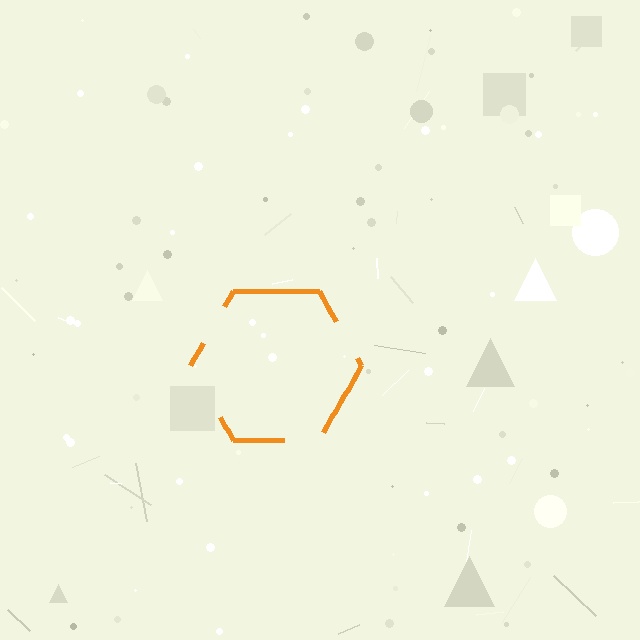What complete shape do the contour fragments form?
The contour fragments form a hexagon.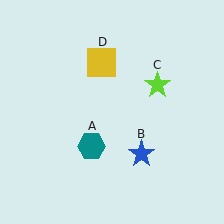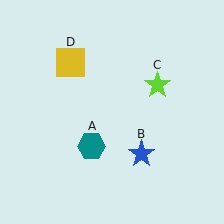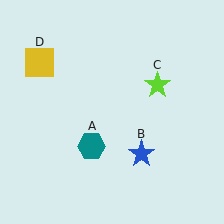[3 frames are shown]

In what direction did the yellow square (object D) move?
The yellow square (object D) moved left.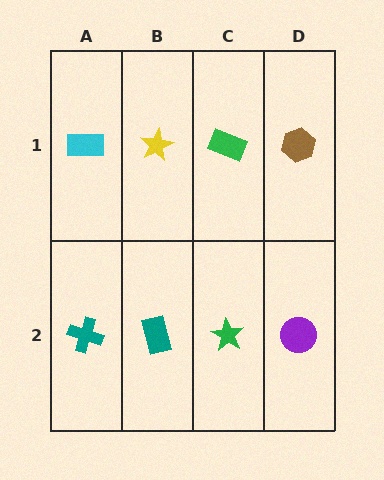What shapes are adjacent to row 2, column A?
A cyan rectangle (row 1, column A), a teal rectangle (row 2, column B).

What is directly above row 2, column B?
A yellow star.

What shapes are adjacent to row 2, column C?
A green rectangle (row 1, column C), a teal rectangle (row 2, column B), a purple circle (row 2, column D).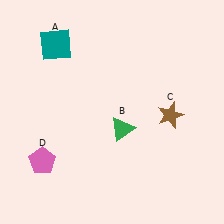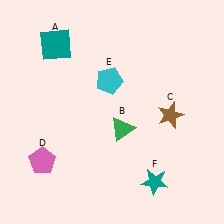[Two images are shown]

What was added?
A cyan pentagon (E), a teal star (F) were added in Image 2.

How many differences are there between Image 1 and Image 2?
There are 2 differences between the two images.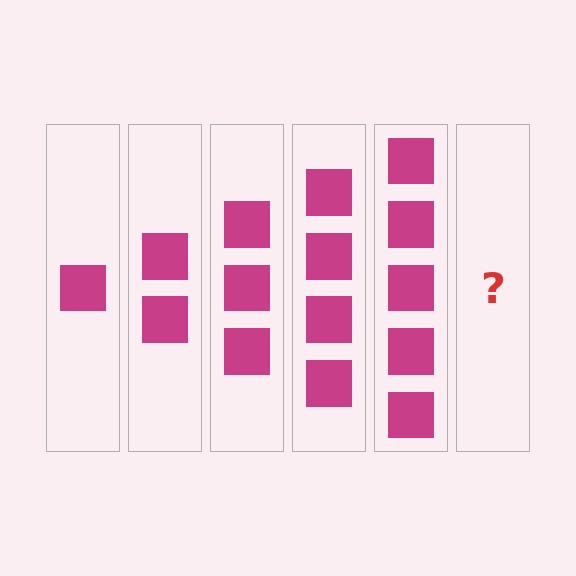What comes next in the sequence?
The next element should be 6 squares.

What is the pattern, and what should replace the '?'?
The pattern is that each step adds one more square. The '?' should be 6 squares.